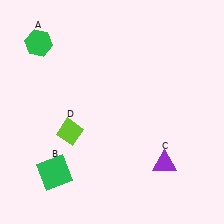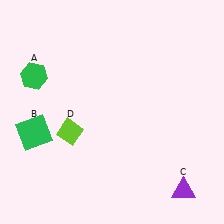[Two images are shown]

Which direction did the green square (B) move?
The green square (B) moved up.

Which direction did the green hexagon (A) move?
The green hexagon (A) moved down.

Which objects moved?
The objects that moved are: the green hexagon (A), the green square (B), the purple triangle (C).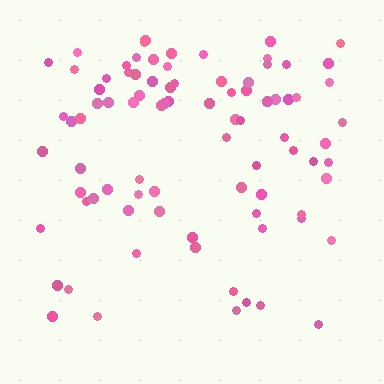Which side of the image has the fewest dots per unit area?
The bottom.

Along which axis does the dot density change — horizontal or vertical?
Vertical.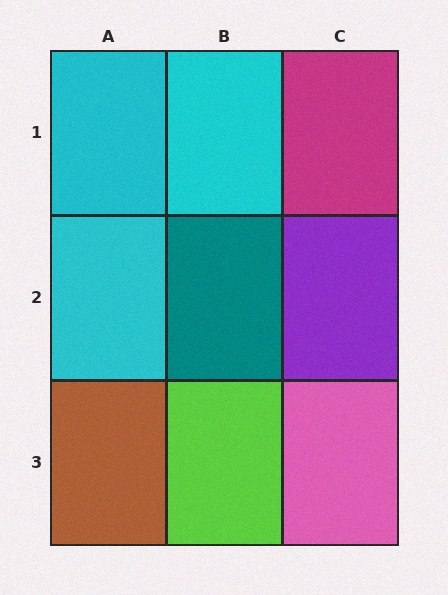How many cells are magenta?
1 cell is magenta.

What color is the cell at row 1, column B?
Cyan.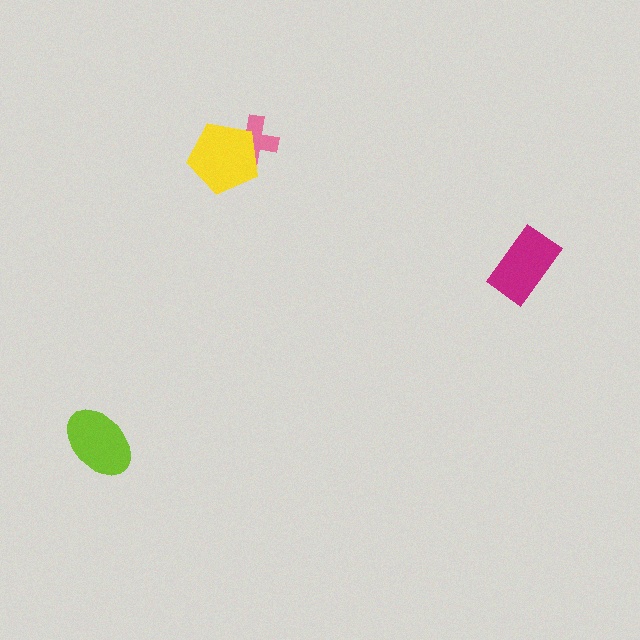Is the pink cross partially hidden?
Yes, it is partially covered by another shape.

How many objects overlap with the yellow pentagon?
1 object overlaps with the yellow pentagon.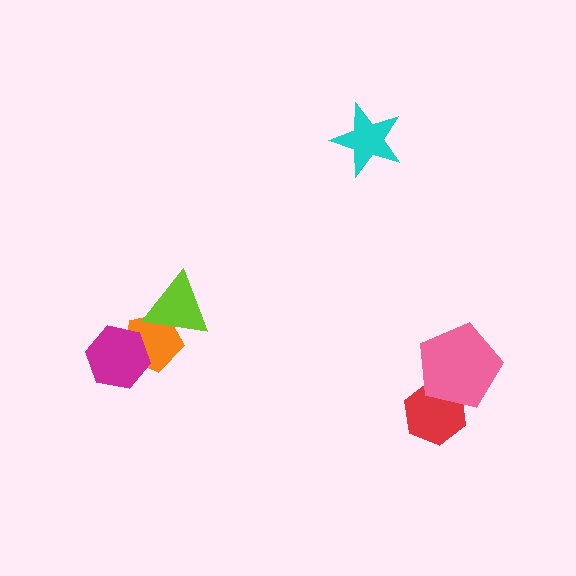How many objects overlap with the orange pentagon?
2 objects overlap with the orange pentagon.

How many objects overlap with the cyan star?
0 objects overlap with the cyan star.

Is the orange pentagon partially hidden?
Yes, it is partially covered by another shape.